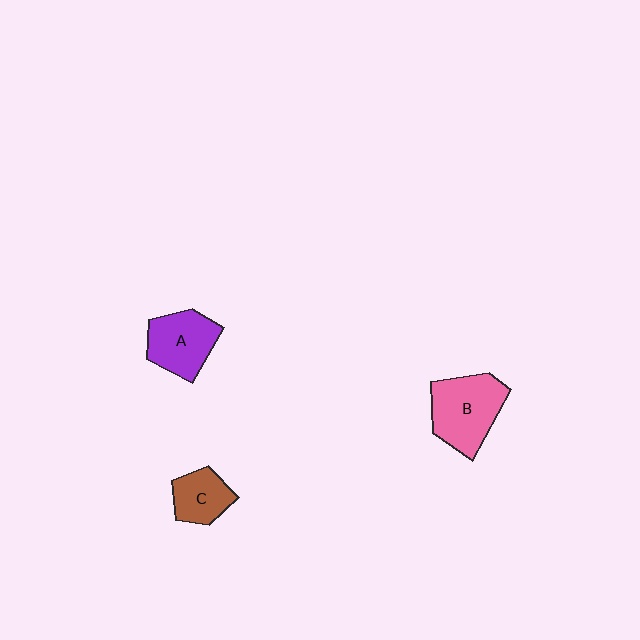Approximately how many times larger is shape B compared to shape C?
Approximately 1.7 times.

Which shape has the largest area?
Shape B (pink).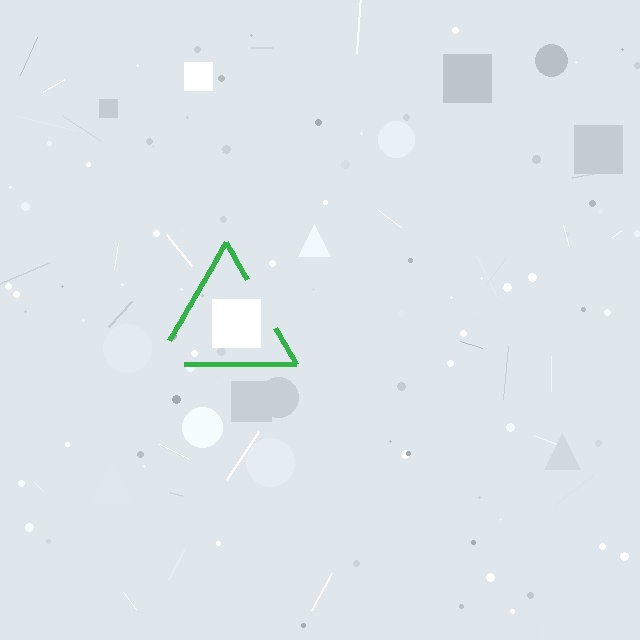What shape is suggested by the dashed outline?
The dashed outline suggests a triangle.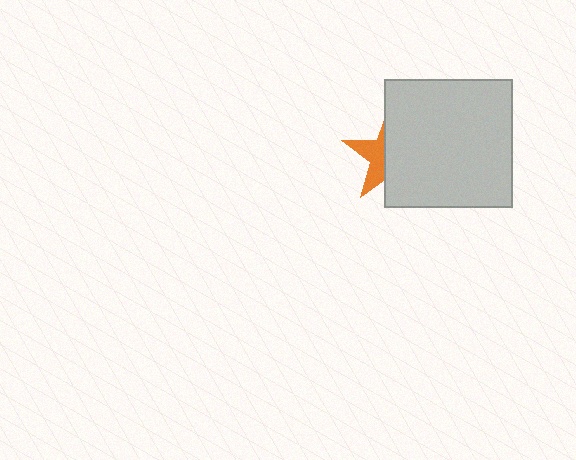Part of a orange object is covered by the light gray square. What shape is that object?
It is a star.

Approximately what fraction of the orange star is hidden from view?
Roughly 63% of the orange star is hidden behind the light gray square.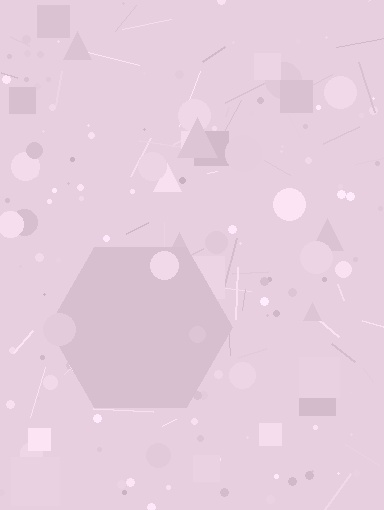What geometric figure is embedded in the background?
A hexagon is embedded in the background.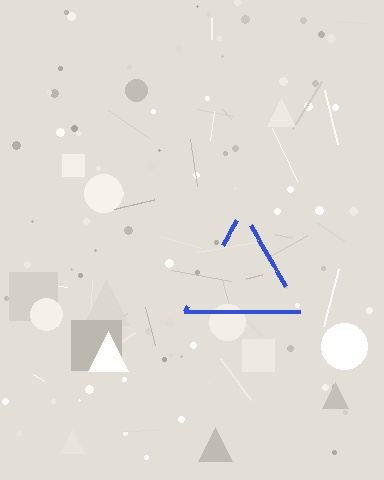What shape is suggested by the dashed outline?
The dashed outline suggests a triangle.